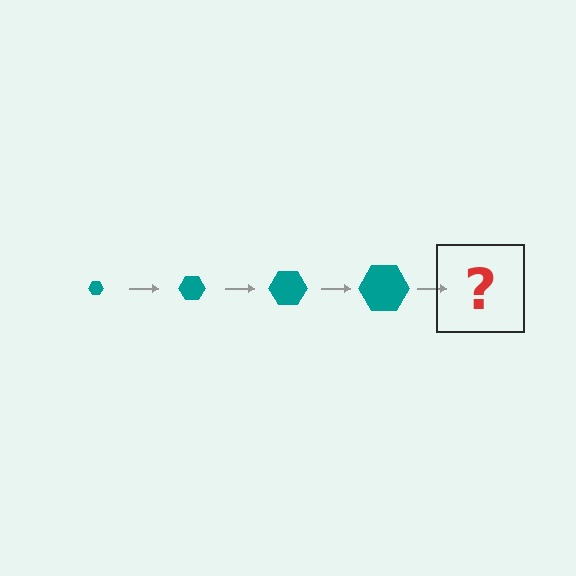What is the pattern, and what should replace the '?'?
The pattern is that the hexagon gets progressively larger each step. The '?' should be a teal hexagon, larger than the previous one.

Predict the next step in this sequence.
The next step is a teal hexagon, larger than the previous one.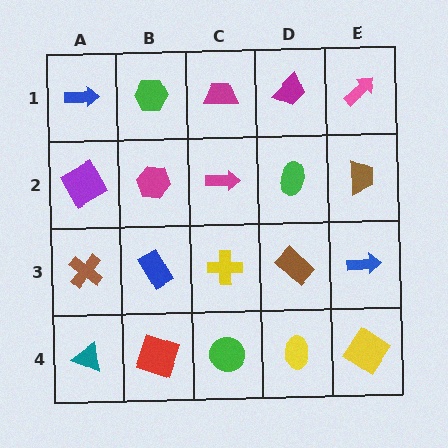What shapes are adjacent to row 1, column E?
A brown trapezoid (row 2, column E), a magenta trapezoid (row 1, column D).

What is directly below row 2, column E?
A blue arrow.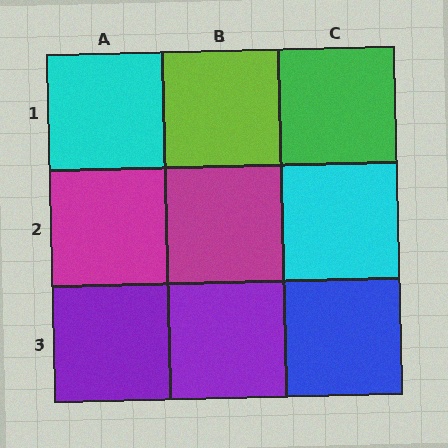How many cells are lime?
1 cell is lime.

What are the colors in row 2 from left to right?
Magenta, magenta, cyan.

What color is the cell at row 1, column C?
Green.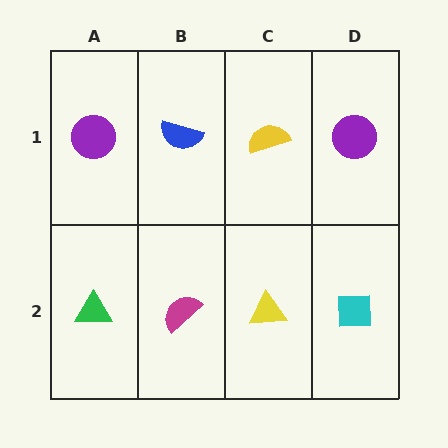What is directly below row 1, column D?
A cyan square.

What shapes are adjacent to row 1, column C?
A yellow triangle (row 2, column C), a blue semicircle (row 1, column B), a purple circle (row 1, column D).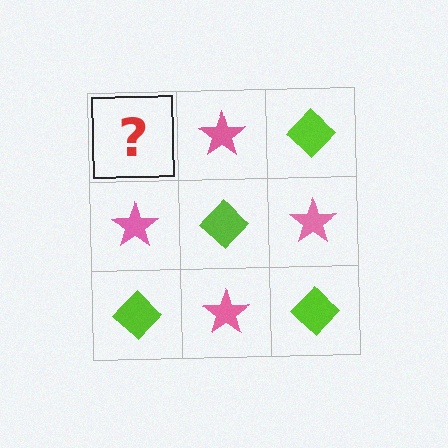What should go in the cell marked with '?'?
The missing cell should contain a lime diamond.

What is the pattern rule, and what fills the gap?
The rule is that it alternates lime diamond and pink star in a checkerboard pattern. The gap should be filled with a lime diamond.